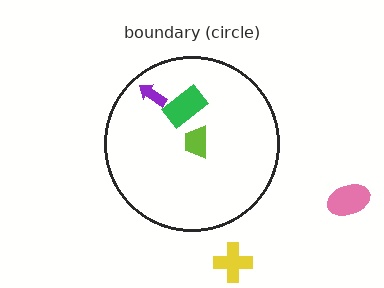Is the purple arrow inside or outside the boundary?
Inside.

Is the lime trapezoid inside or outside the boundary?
Inside.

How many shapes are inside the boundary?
3 inside, 2 outside.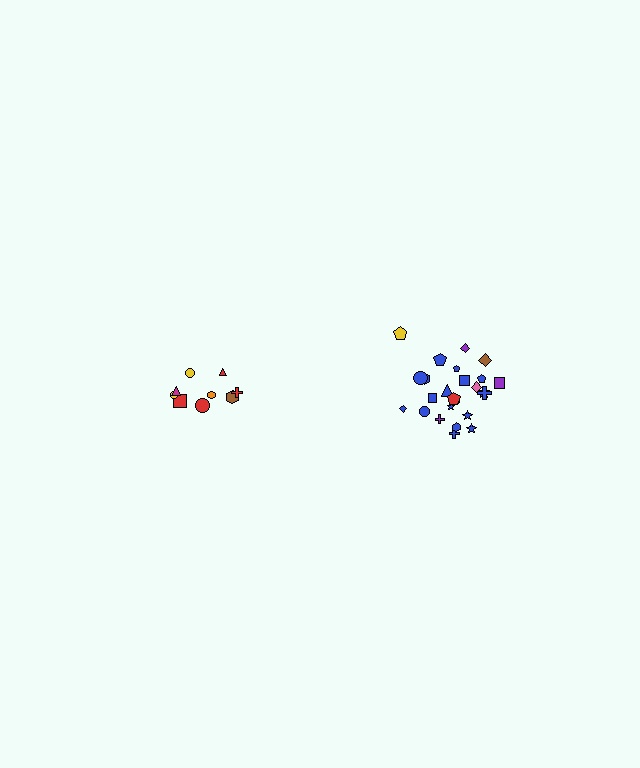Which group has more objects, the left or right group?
The right group.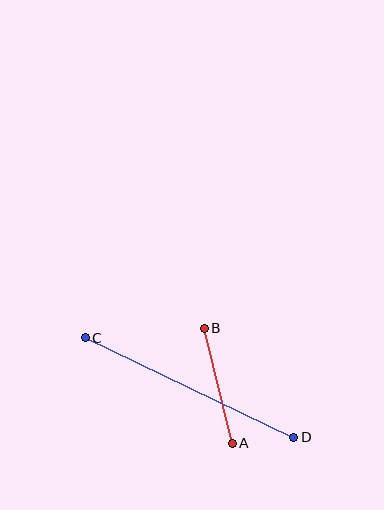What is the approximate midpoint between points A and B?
The midpoint is at approximately (218, 386) pixels.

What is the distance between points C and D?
The distance is approximately 231 pixels.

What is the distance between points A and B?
The distance is approximately 118 pixels.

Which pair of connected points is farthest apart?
Points C and D are farthest apart.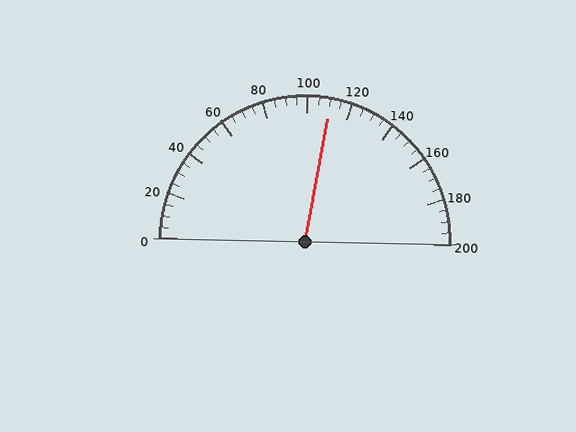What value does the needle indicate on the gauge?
The needle indicates approximately 110.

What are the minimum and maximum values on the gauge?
The gauge ranges from 0 to 200.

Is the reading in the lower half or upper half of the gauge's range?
The reading is in the upper half of the range (0 to 200).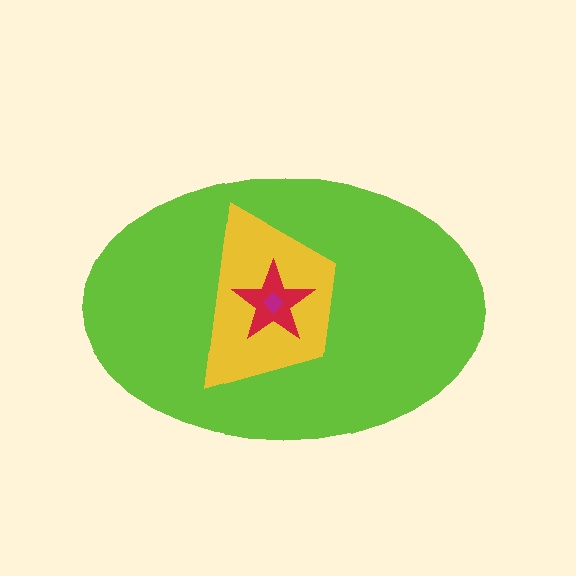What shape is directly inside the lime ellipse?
The yellow trapezoid.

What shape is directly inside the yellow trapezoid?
The red star.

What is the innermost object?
The magenta diamond.